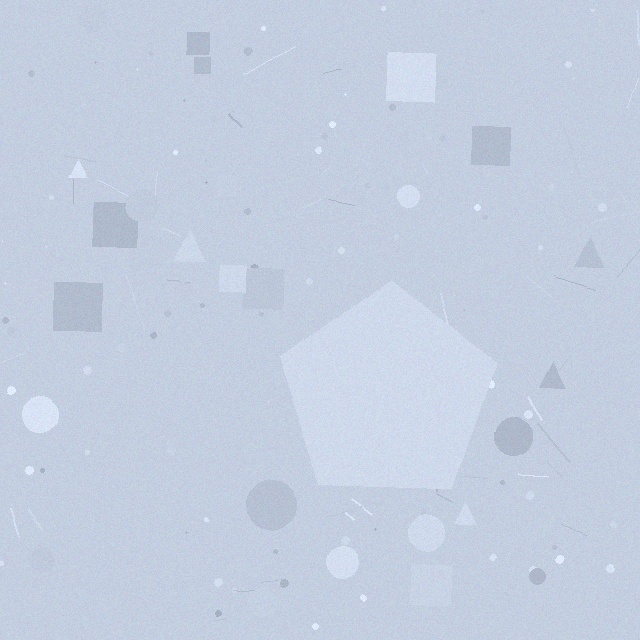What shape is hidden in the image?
A pentagon is hidden in the image.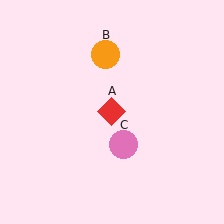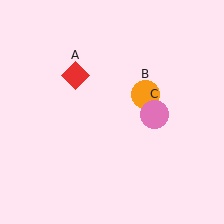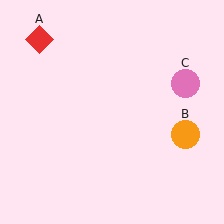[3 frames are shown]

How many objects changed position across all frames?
3 objects changed position: red diamond (object A), orange circle (object B), pink circle (object C).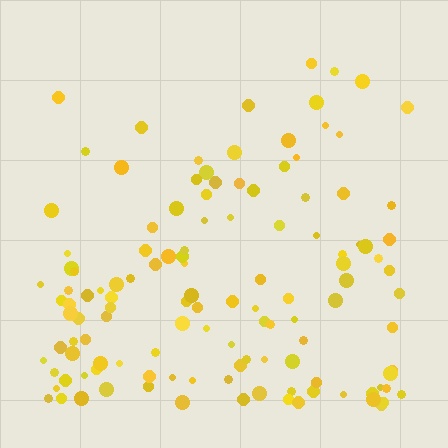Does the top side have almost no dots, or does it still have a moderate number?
Still a moderate number, just noticeably fewer than the bottom.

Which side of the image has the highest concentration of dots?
The bottom.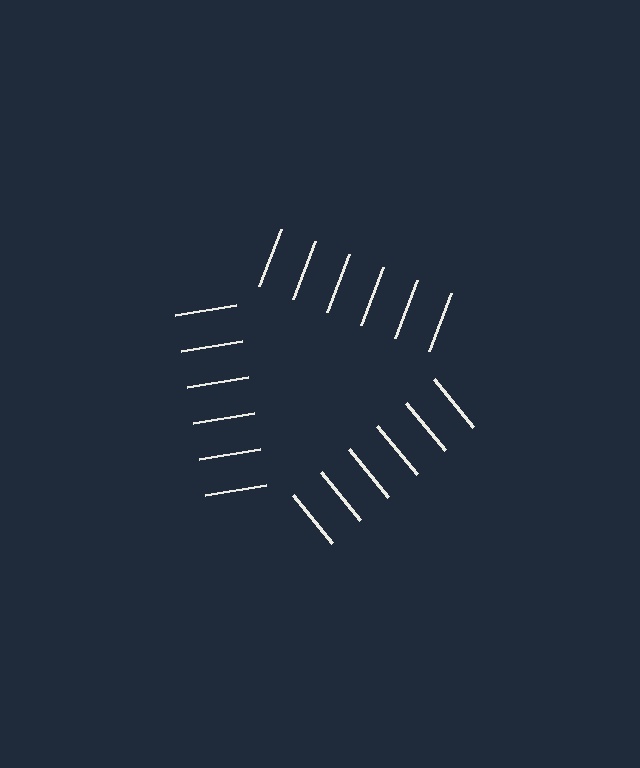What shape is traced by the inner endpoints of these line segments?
An illusory triangle — the line segments terminate on its edges but no continuous stroke is drawn.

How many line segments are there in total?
18 — 6 along each of the 3 edges.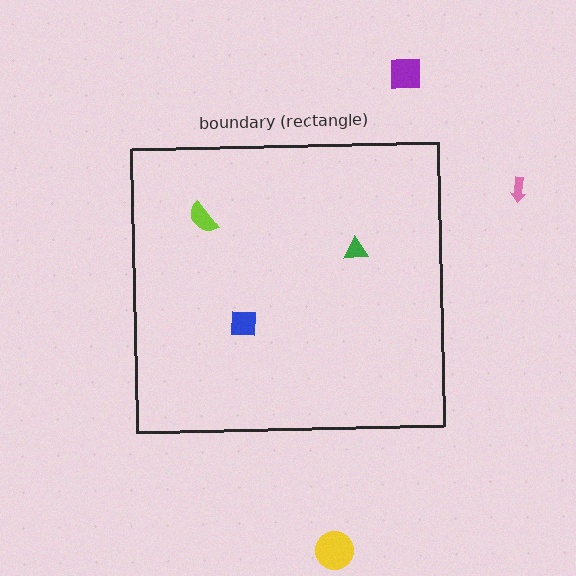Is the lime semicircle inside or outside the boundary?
Inside.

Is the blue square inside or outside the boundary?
Inside.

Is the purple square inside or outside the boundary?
Outside.